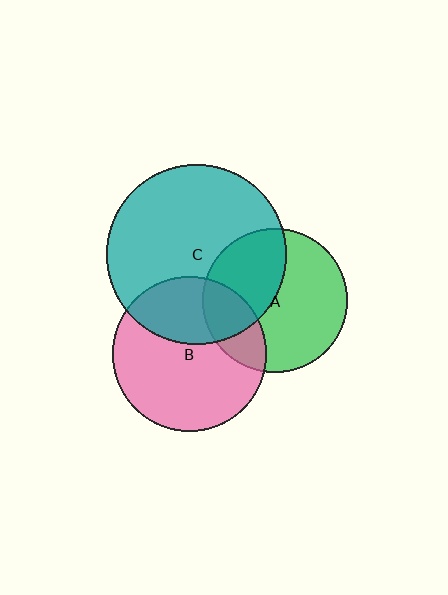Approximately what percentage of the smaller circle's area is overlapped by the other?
Approximately 40%.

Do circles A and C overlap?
Yes.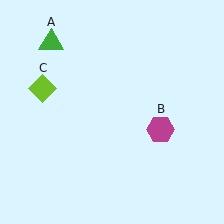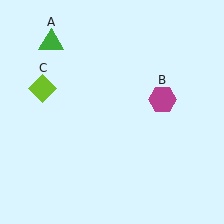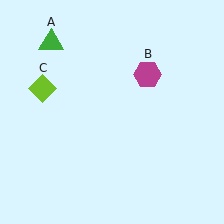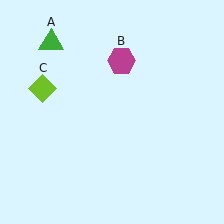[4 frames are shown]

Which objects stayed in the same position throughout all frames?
Green triangle (object A) and lime diamond (object C) remained stationary.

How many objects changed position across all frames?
1 object changed position: magenta hexagon (object B).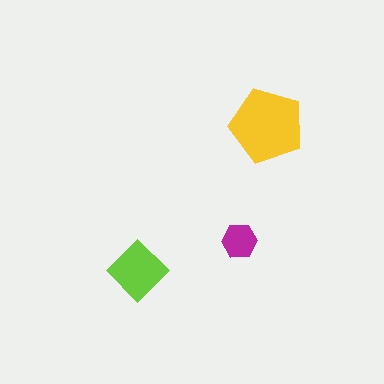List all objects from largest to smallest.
The yellow pentagon, the lime diamond, the magenta hexagon.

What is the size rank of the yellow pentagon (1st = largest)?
1st.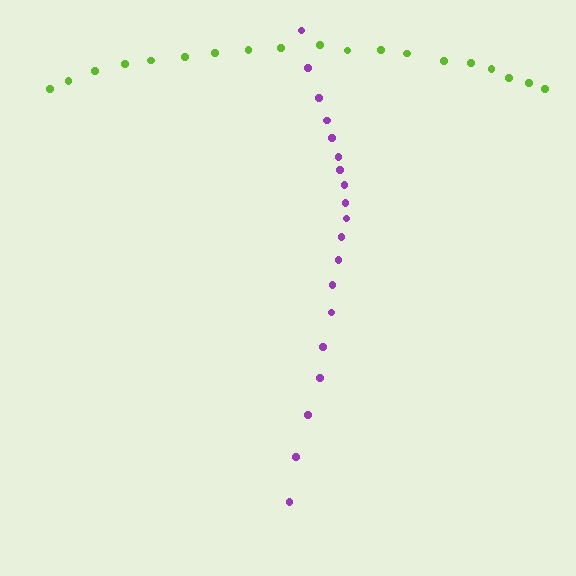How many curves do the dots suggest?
There are 2 distinct paths.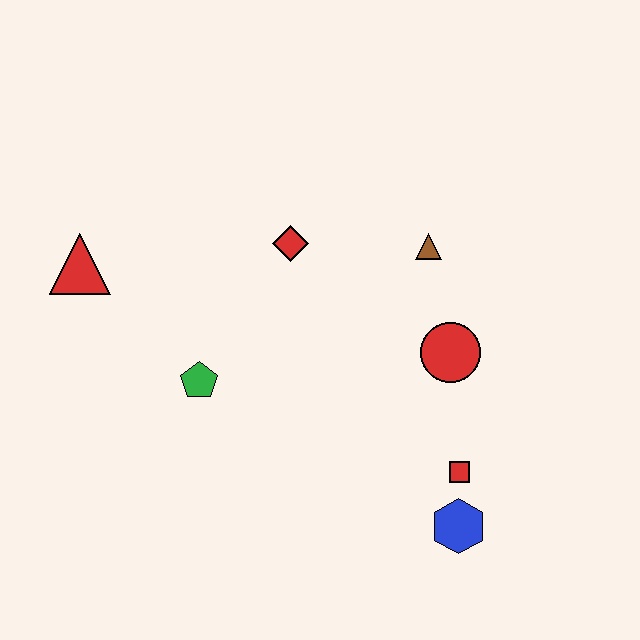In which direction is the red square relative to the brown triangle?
The red square is below the brown triangle.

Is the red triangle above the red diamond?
No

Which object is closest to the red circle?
The brown triangle is closest to the red circle.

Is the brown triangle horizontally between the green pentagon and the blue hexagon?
Yes